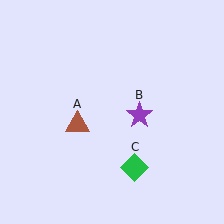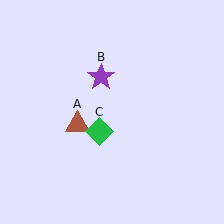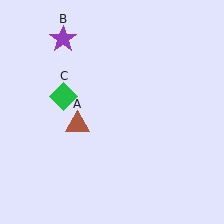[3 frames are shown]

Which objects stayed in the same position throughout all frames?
Brown triangle (object A) remained stationary.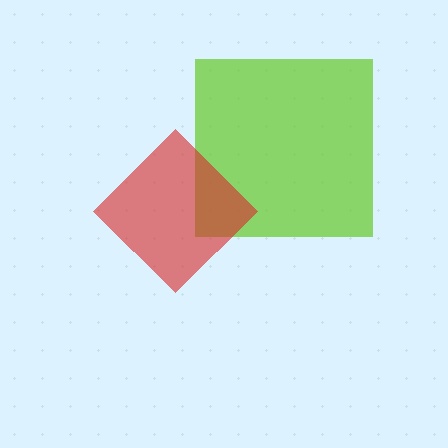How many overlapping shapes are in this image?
There are 2 overlapping shapes in the image.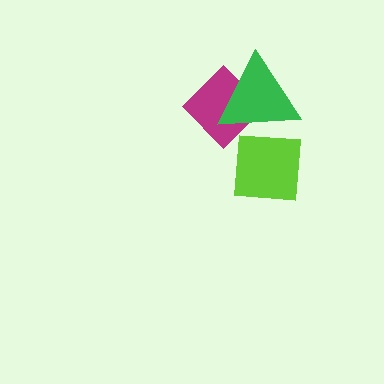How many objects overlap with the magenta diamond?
2 objects overlap with the magenta diamond.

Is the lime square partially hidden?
Yes, it is partially covered by another shape.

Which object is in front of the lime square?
The green triangle is in front of the lime square.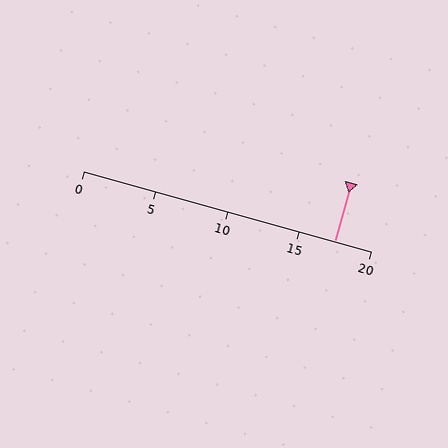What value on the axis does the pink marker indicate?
The marker indicates approximately 17.5.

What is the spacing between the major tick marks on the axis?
The major ticks are spaced 5 apart.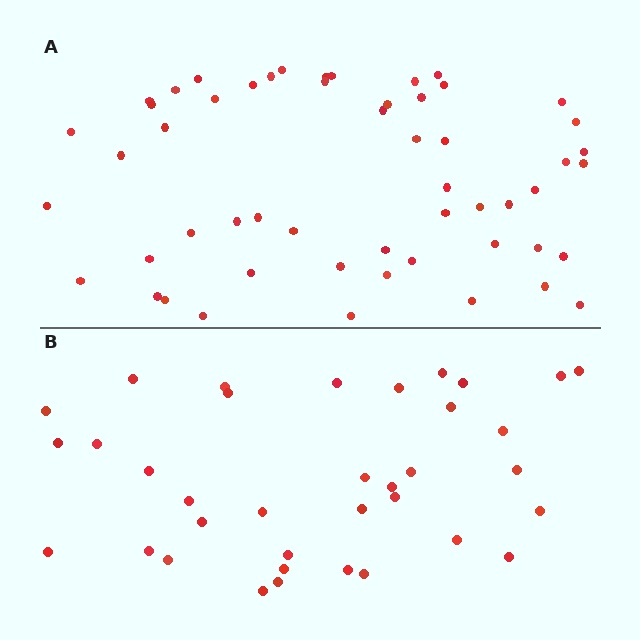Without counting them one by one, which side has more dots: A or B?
Region A (the top region) has more dots.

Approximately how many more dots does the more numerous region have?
Region A has approximately 20 more dots than region B.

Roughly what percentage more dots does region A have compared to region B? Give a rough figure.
About 50% more.